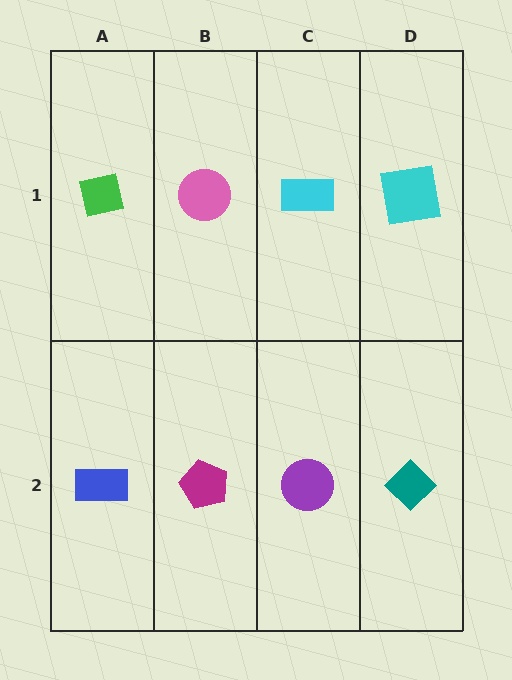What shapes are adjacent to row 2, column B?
A pink circle (row 1, column B), a blue rectangle (row 2, column A), a purple circle (row 2, column C).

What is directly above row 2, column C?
A cyan rectangle.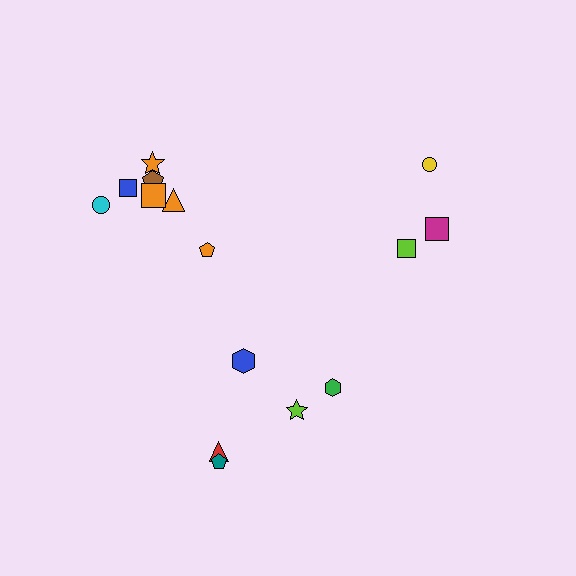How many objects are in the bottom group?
There are 5 objects.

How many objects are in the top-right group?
There are 3 objects.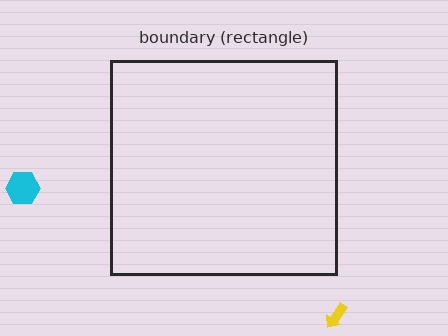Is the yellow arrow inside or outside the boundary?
Outside.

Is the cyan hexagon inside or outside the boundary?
Outside.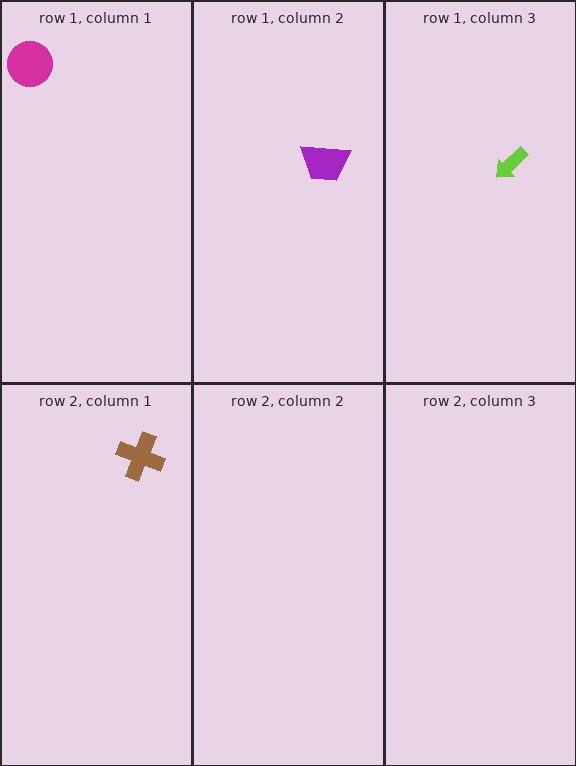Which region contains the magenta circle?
The row 1, column 1 region.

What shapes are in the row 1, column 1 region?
The magenta circle.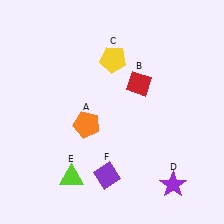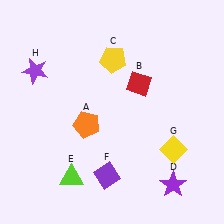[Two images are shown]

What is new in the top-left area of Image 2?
A purple star (H) was added in the top-left area of Image 2.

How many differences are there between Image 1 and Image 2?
There are 2 differences between the two images.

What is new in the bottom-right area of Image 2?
A yellow diamond (G) was added in the bottom-right area of Image 2.